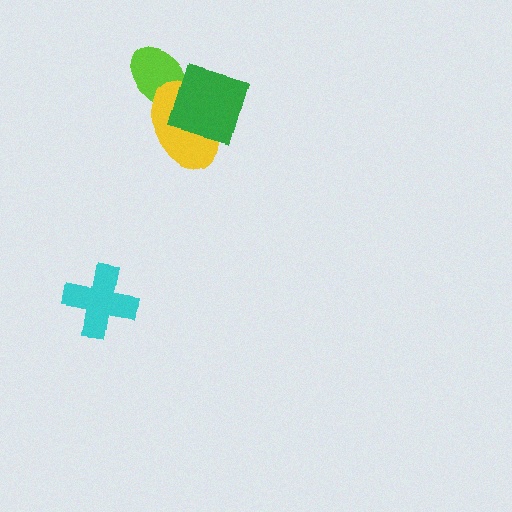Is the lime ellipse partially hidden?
Yes, it is partially covered by another shape.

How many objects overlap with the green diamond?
2 objects overlap with the green diamond.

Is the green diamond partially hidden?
No, no other shape covers it.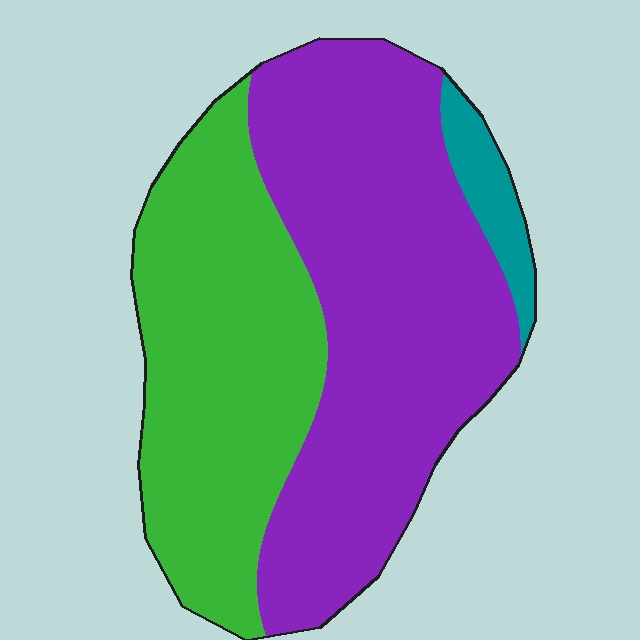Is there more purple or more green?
Purple.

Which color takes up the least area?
Teal, at roughly 5%.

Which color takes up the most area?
Purple, at roughly 55%.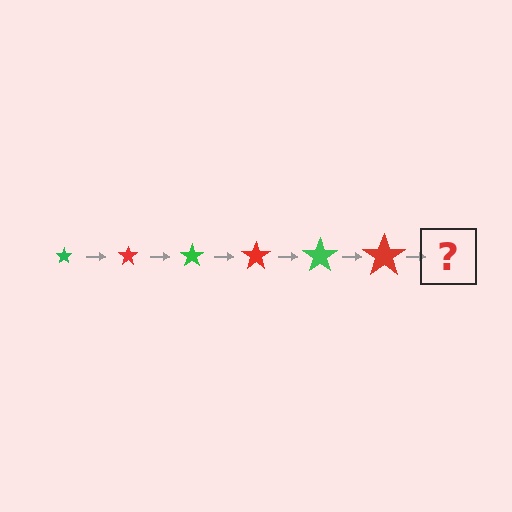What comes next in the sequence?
The next element should be a green star, larger than the previous one.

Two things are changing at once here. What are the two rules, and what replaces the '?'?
The two rules are that the star grows larger each step and the color cycles through green and red. The '?' should be a green star, larger than the previous one.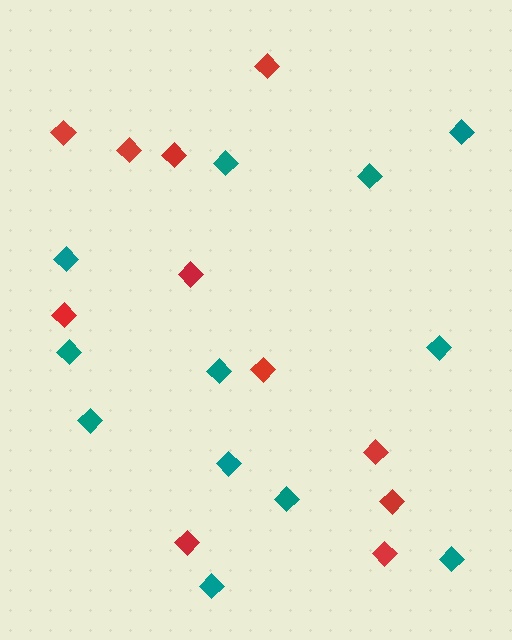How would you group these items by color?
There are 2 groups: one group of teal diamonds (12) and one group of red diamonds (11).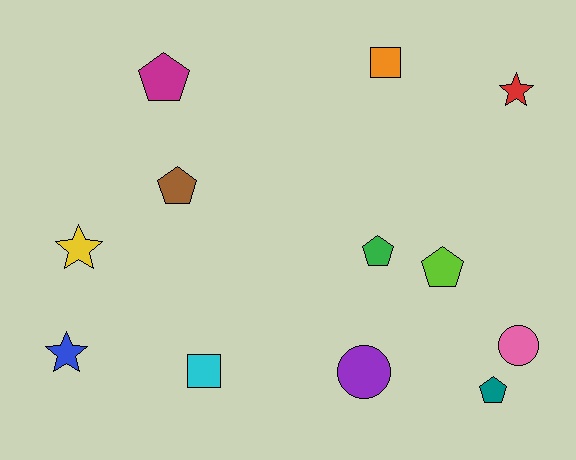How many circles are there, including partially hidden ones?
There are 2 circles.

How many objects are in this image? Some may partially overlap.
There are 12 objects.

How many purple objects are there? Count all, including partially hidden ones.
There is 1 purple object.